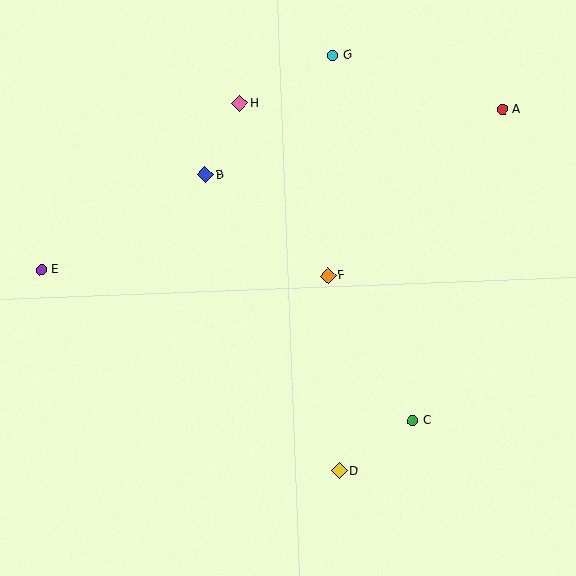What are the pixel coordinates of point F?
Point F is at (328, 276).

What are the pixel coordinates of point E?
Point E is at (41, 270).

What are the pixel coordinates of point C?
Point C is at (413, 420).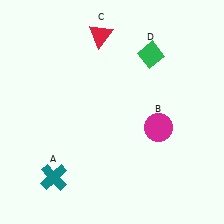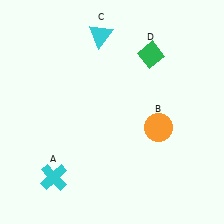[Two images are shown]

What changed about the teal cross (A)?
In Image 1, A is teal. In Image 2, it changed to cyan.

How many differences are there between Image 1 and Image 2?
There are 3 differences between the two images.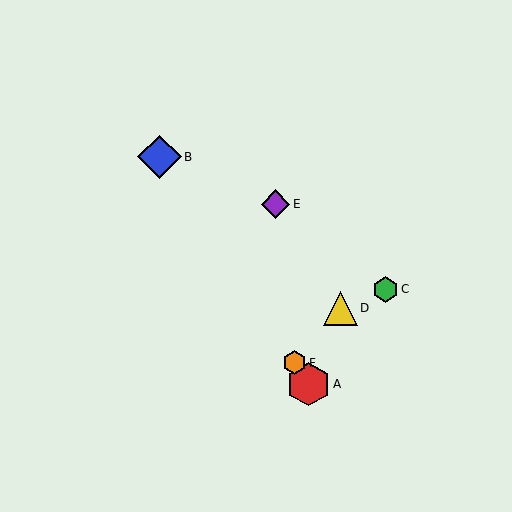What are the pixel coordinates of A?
Object A is at (309, 384).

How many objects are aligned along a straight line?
3 objects (A, B, F) are aligned along a straight line.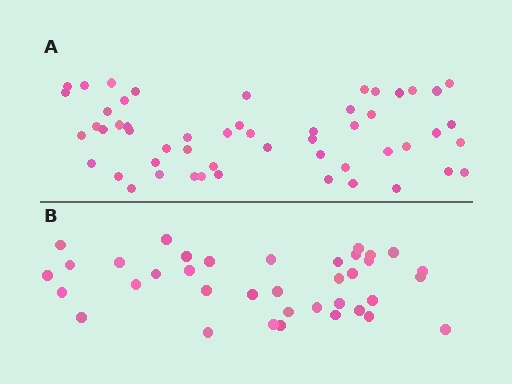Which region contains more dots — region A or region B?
Region A (the top region) has more dots.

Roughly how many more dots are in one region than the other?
Region A has approximately 15 more dots than region B.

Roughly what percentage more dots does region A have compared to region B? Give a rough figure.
About 45% more.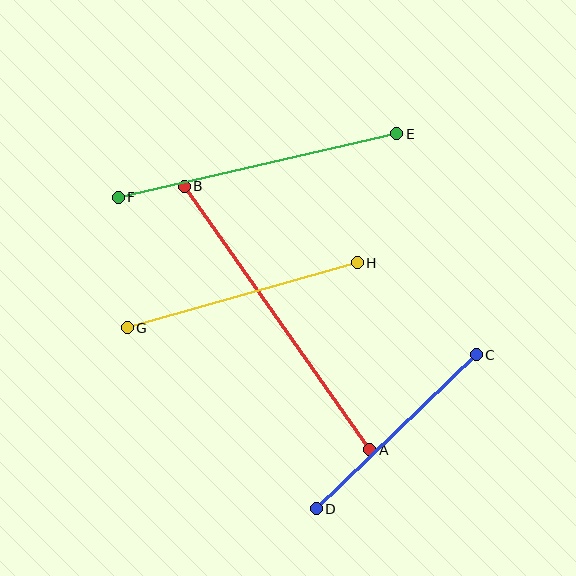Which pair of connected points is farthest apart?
Points A and B are farthest apart.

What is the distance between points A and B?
The distance is approximately 322 pixels.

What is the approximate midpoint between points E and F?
The midpoint is at approximately (257, 165) pixels.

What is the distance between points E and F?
The distance is approximately 286 pixels.